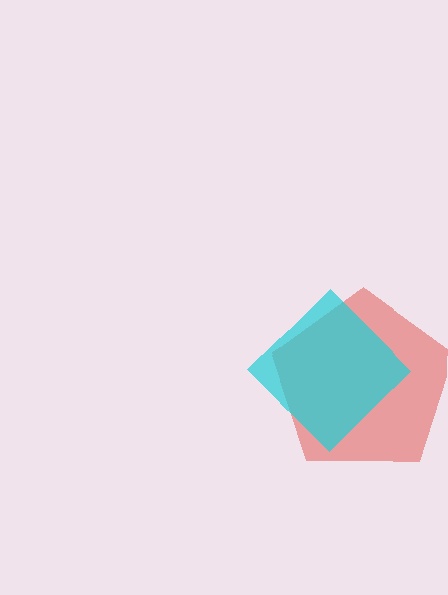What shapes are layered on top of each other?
The layered shapes are: a red pentagon, a cyan diamond.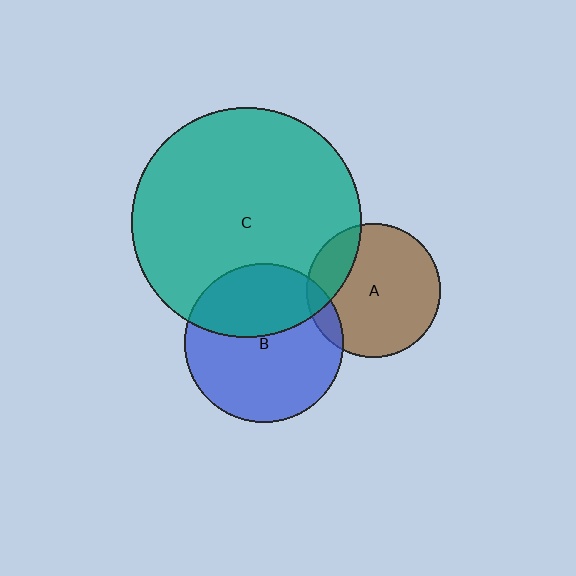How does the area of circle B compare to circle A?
Approximately 1.4 times.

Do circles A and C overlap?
Yes.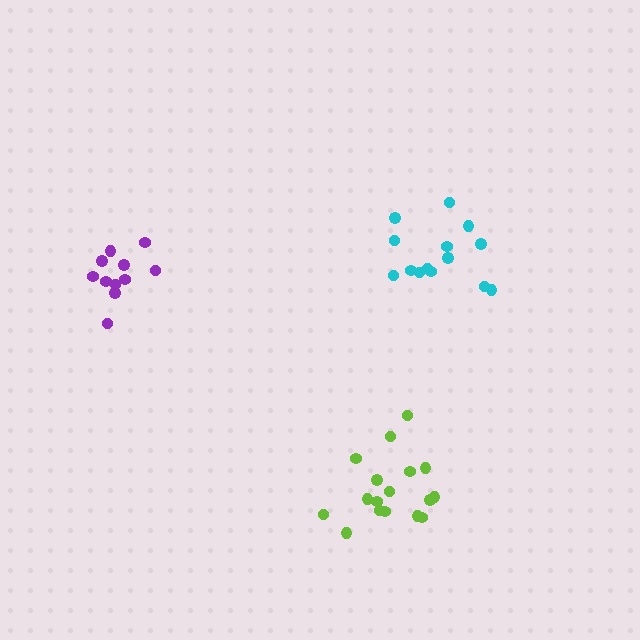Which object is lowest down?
The lime cluster is bottommost.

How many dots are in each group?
Group 1: 11 dots, Group 2: 17 dots, Group 3: 14 dots (42 total).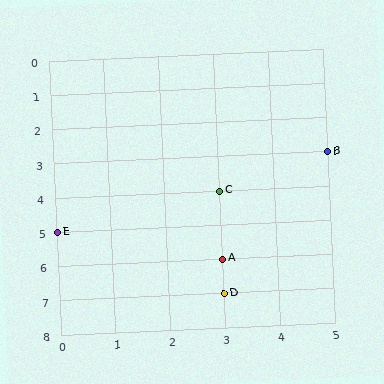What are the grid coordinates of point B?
Point B is at grid coordinates (5, 3).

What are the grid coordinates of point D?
Point D is at grid coordinates (3, 7).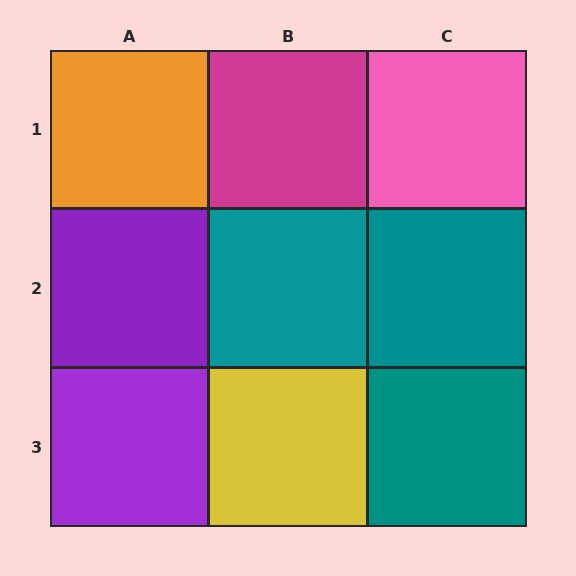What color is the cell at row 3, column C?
Teal.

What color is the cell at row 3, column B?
Yellow.